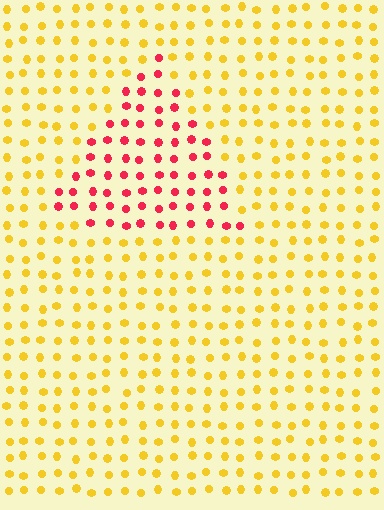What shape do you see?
I see a triangle.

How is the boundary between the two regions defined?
The boundary is defined purely by a slight shift in hue (about 61 degrees). Spacing, size, and orientation are identical on both sides.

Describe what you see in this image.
The image is filled with small yellow elements in a uniform arrangement. A triangle-shaped region is visible where the elements are tinted to a slightly different hue, forming a subtle color boundary.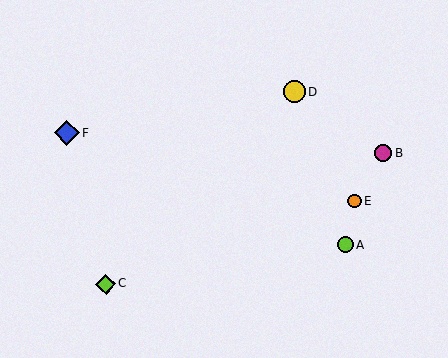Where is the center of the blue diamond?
The center of the blue diamond is at (67, 133).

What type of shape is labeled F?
Shape F is a blue diamond.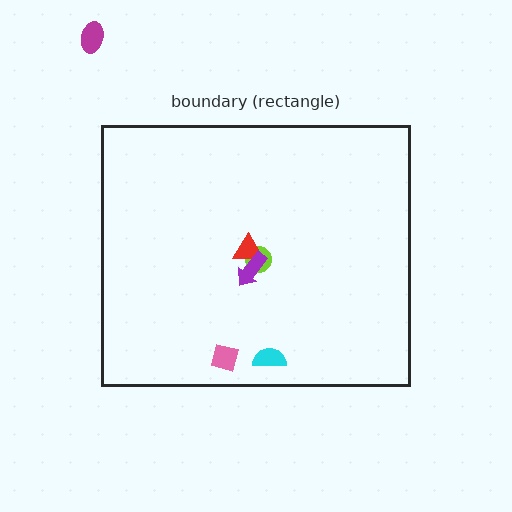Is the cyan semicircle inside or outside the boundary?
Inside.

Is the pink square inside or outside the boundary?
Inside.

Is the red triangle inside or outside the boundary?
Inside.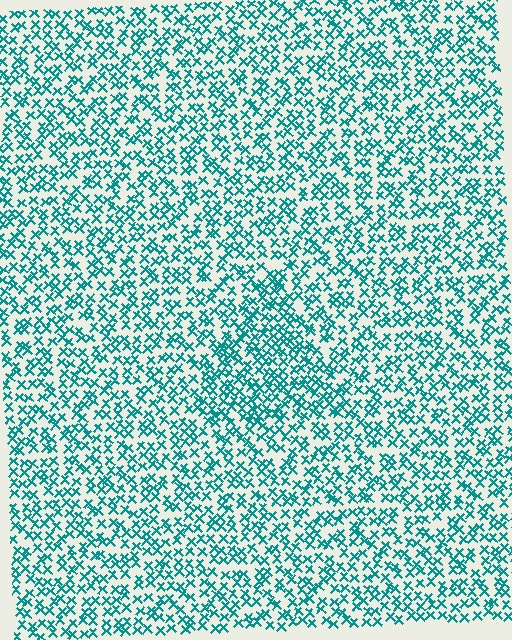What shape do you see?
I see a triangle.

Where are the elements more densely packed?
The elements are more densely packed inside the triangle boundary.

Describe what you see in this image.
The image contains small teal elements arranged at two different densities. A triangle-shaped region is visible where the elements are more densely packed than the surrounding area.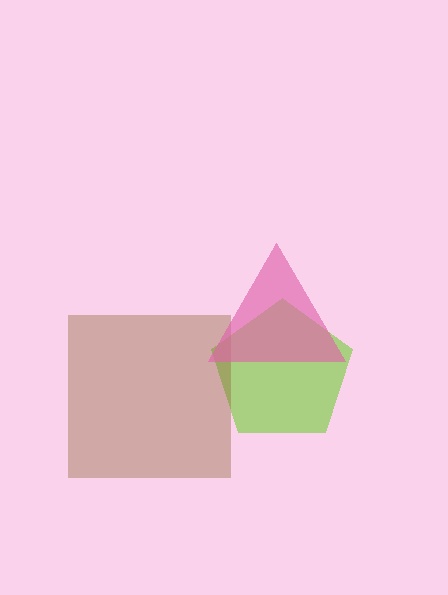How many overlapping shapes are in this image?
There are 3 overlapping shapes in the image.